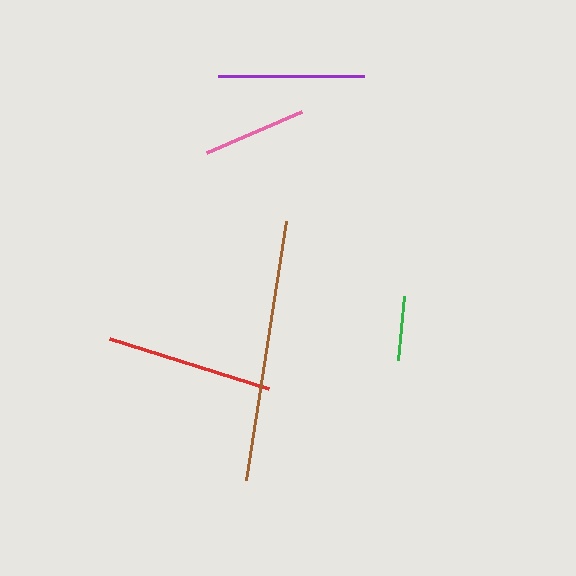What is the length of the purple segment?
The purple segment is approximately 146 pixels long.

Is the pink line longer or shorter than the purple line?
The purple line is longer than the pink line.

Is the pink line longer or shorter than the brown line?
The brown line is longer than the pink line.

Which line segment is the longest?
The brown line is the longest at approximately 262 pixels.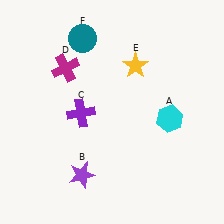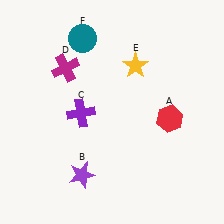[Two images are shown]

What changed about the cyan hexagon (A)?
In Image 1, A is cyan. In Image 2, it changed to red.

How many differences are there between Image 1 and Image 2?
There is 1 difference between the two images.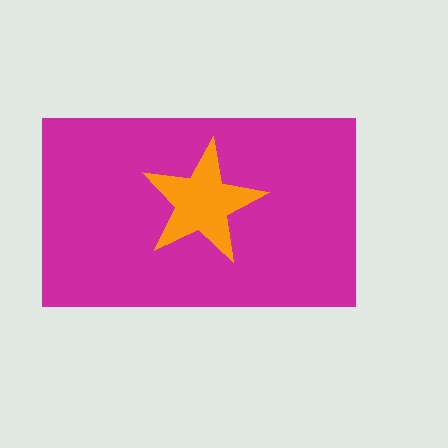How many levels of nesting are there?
2.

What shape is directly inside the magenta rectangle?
The orange star.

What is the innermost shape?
The orange star.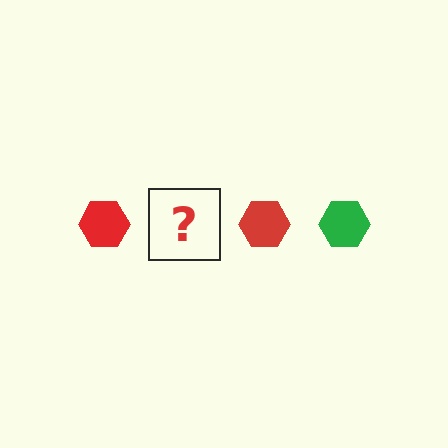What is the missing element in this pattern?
The missing element is a green hexagon.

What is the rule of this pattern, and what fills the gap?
The rule is that the pattern cycles through red, green hexagons. The gap should be filled with a green hexagon.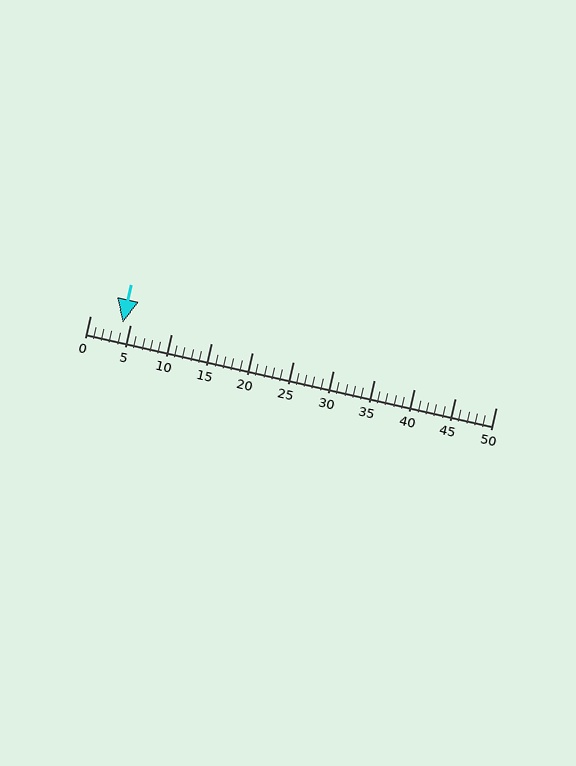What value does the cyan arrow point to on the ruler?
The cyan arrow points to approximately 4.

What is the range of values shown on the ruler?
The ruler shows values from 0 to 50.